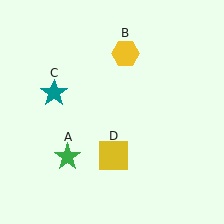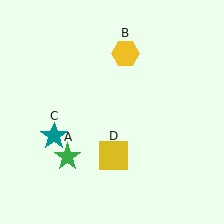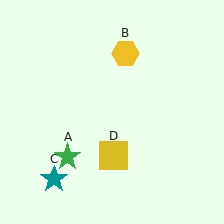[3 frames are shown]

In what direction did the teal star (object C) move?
The teal star (object C) moved down.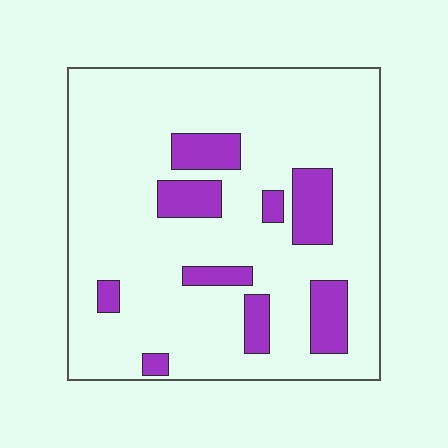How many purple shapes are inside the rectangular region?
9.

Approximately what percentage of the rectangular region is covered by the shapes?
Approximately 15%.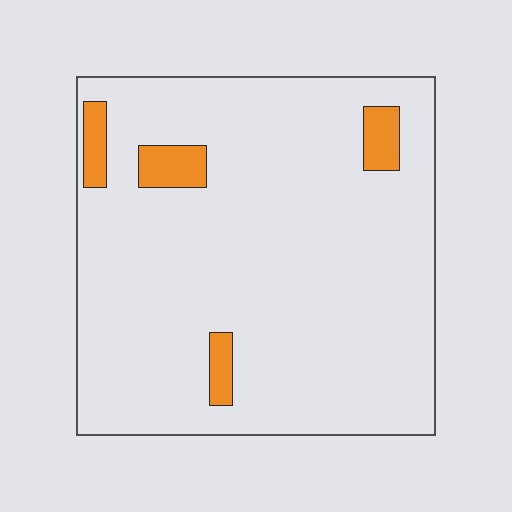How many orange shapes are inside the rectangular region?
4.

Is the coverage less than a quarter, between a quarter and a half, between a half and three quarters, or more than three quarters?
Less than a quarter.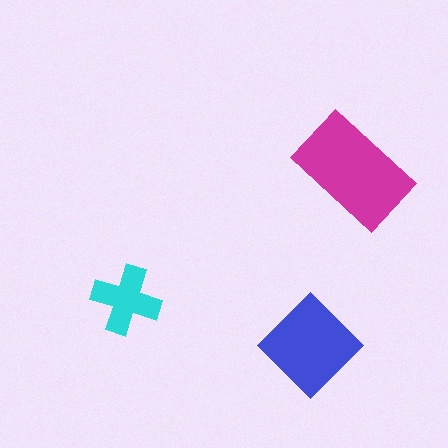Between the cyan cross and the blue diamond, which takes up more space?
The blue diamond.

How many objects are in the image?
There are 3 objects in the image.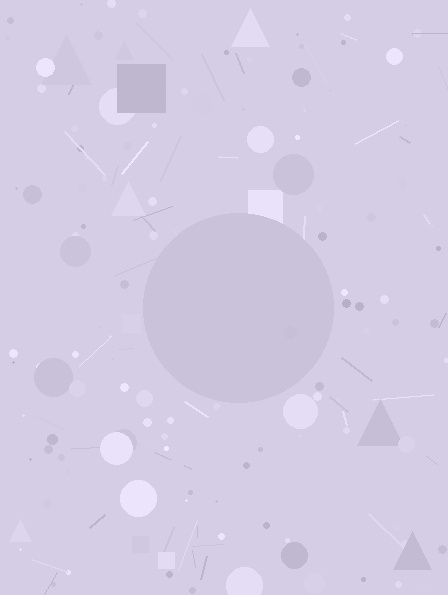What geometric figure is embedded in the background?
A circle is embedded in the background.